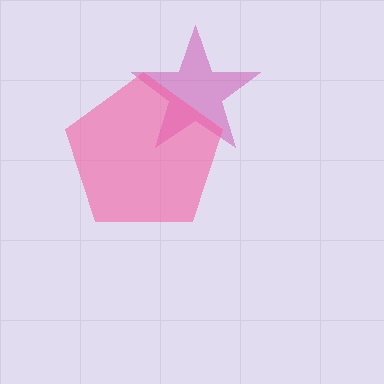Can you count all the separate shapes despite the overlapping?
Yes, there are 2 separate shapes.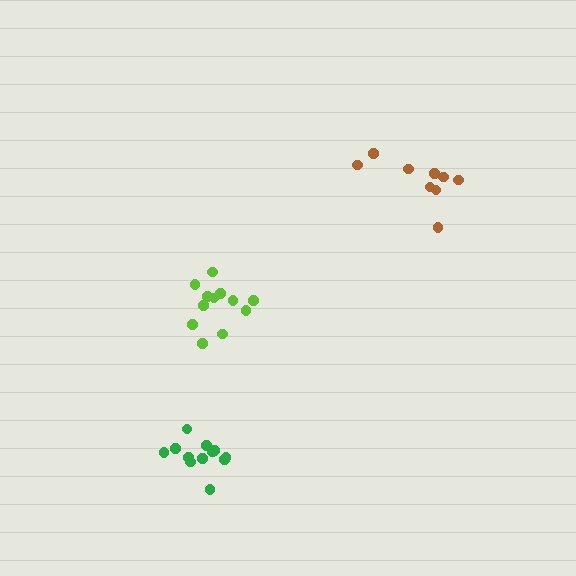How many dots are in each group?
Group 1: 9 dots, Group 2: 12 dots, Group 3: 12 dots (33 total).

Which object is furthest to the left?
The green cluster is leftmost.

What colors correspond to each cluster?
The clusters are colored: brown, lime, green.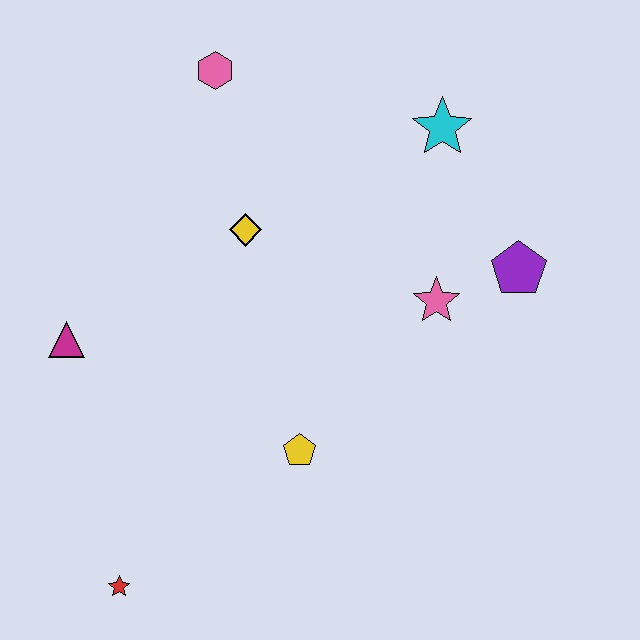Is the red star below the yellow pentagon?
Yes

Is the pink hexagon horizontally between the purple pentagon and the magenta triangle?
Yes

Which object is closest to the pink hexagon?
The yellow diamond is closest to the pink hexagon.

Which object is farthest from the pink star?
The red star is farthest from the pink star.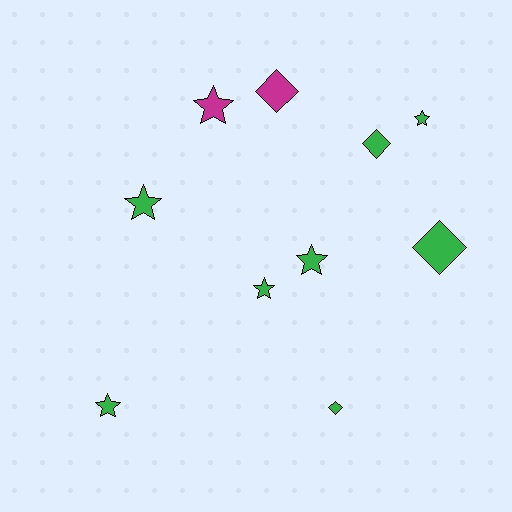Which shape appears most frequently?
Star, with 6 objects.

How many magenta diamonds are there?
There is 1 magenta diamond.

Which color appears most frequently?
Green, with 8 objects.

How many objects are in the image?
There are 10 objects.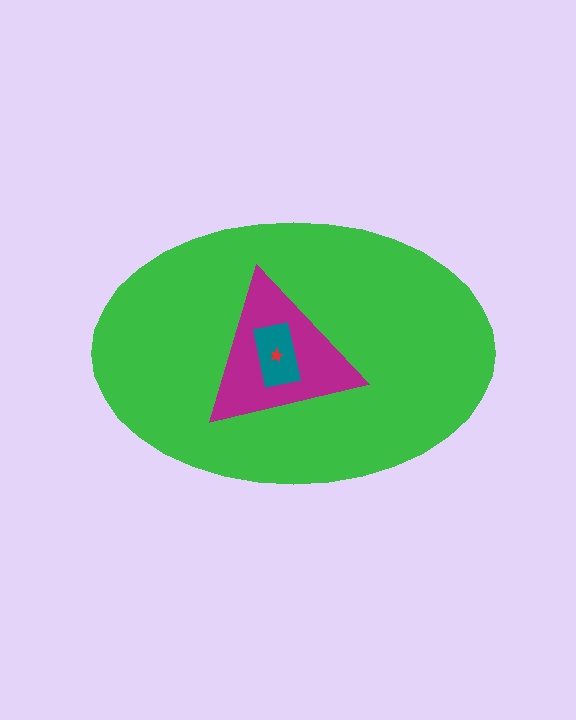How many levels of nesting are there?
4.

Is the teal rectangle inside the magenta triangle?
Yes.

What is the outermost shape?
The green ellipse.